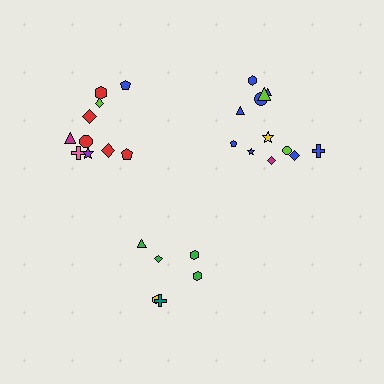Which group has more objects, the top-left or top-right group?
The top-right group.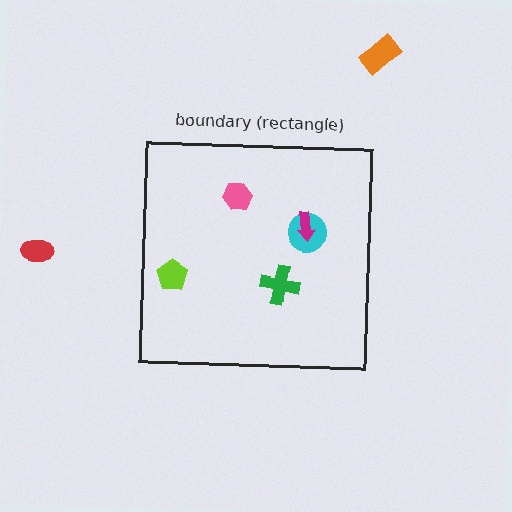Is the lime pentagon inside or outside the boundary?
Inside.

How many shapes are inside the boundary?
5 inside, 2 outside.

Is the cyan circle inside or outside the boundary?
Inside.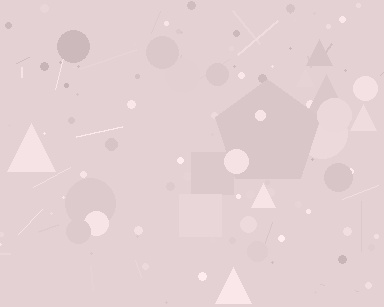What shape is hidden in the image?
A pentagon is hidden in the image.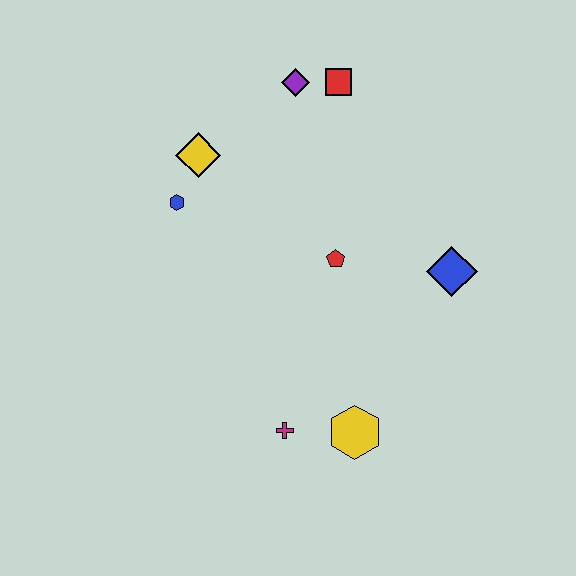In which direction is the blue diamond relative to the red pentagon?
The blue diamond is to the right of the red pentagon.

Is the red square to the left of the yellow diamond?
No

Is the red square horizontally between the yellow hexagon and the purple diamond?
Yes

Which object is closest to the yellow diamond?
The blue hexagon is closest to the yellow diamond.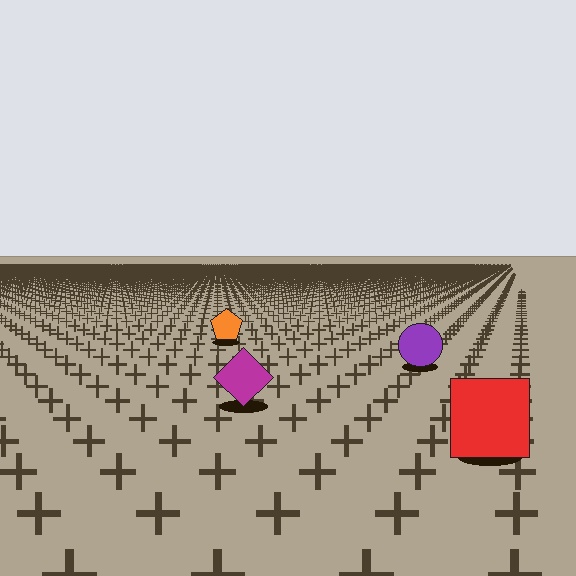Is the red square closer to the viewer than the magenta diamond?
Yes. The red square is closer — you can tell from the texture gradient: the ground texture is coarser near it.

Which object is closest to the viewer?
The red square is closest. The texture marks near it are larger and more spread out.